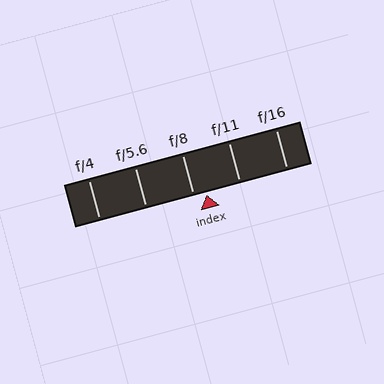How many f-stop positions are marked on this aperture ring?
There are 5 f-stop positions marked.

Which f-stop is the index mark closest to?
The index mark is closest to f/8.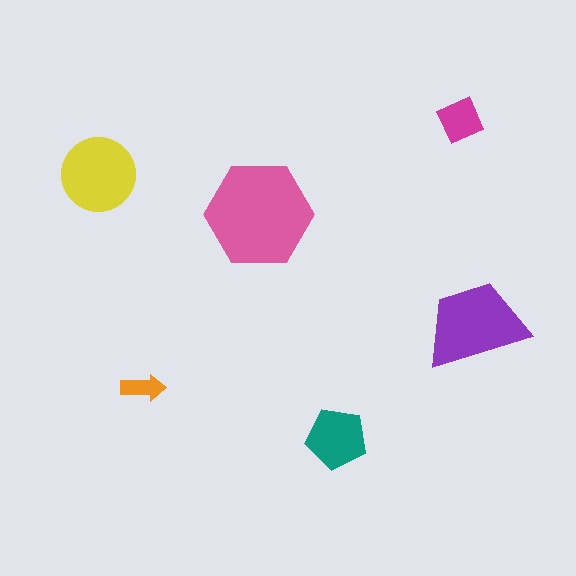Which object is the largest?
The pink hexagon.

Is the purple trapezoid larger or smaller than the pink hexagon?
Smaller.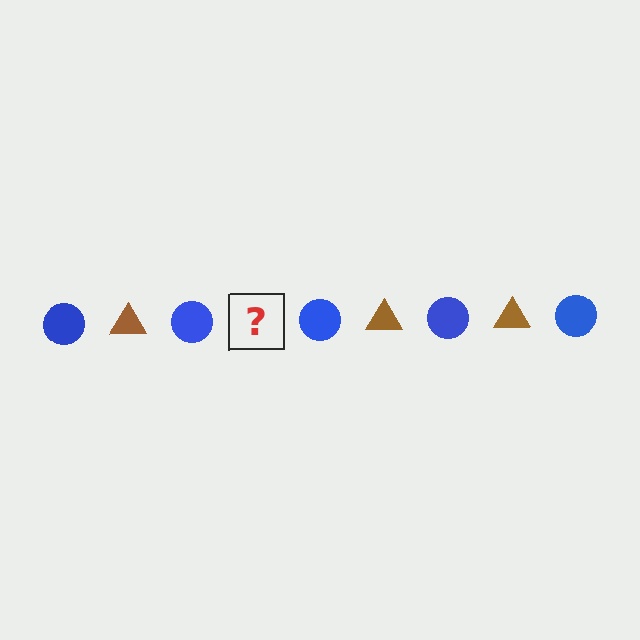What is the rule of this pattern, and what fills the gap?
The rule is that the pattern alternates between blue circle and brown triangle. The gap should be filled with a brown triangle.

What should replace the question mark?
The question mark should be replaced with a brown triangle.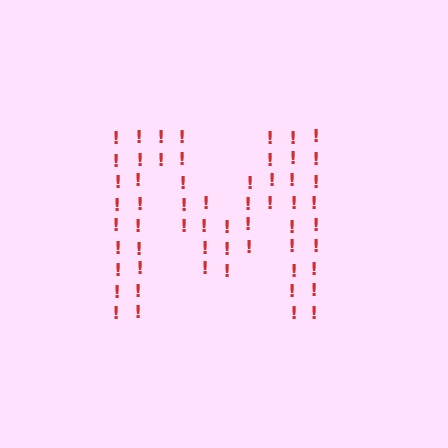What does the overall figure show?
The overall figure shows the letter M.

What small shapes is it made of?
It is made of small exclamation marks.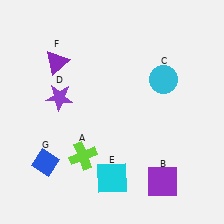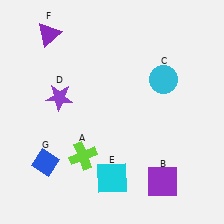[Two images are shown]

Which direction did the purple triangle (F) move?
The purple triangle (F) moved up.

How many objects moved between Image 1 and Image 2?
1 object moved between the two images.